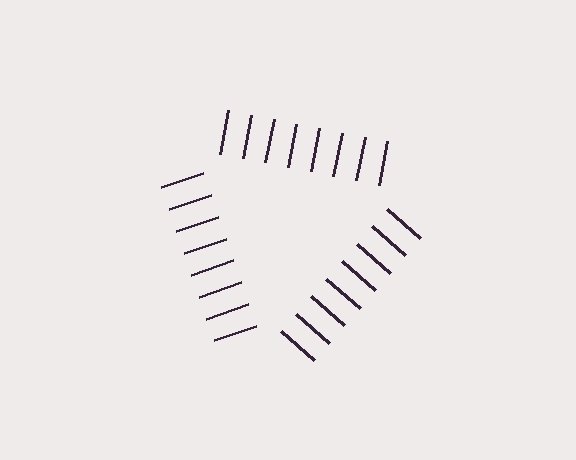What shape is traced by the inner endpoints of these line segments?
An illusory triangle — the line segments terminate on its edges but no continuous stroke is drawn.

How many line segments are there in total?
24 — 8 along each of the 3 edges.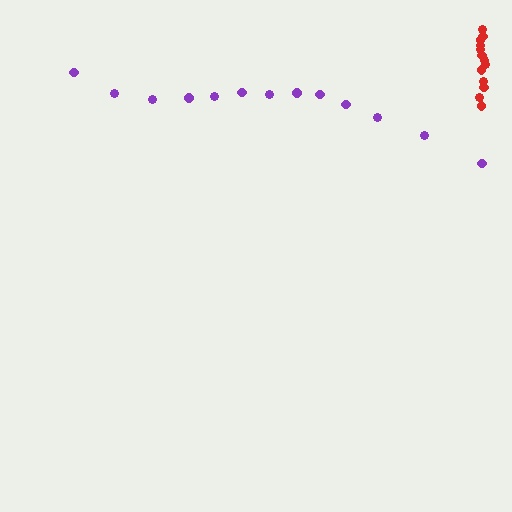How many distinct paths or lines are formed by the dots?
There are 2 distinct paths.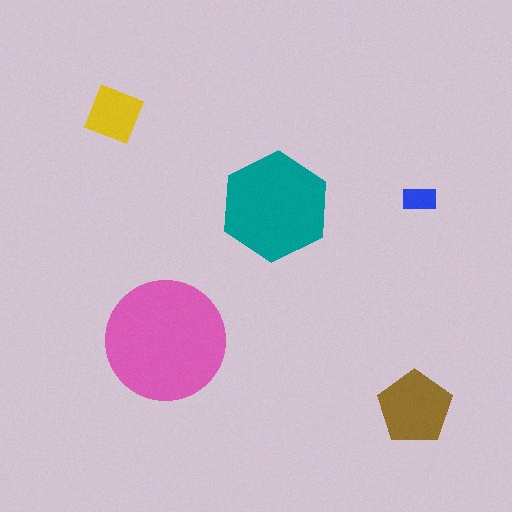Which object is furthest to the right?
The blue rectangle is rightmost.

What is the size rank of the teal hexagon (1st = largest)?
2nd.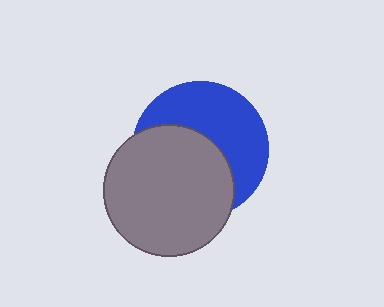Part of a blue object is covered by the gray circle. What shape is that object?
It is a circle.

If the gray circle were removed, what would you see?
You would see the complete blue circle.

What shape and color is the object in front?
The object in front is a gray circle.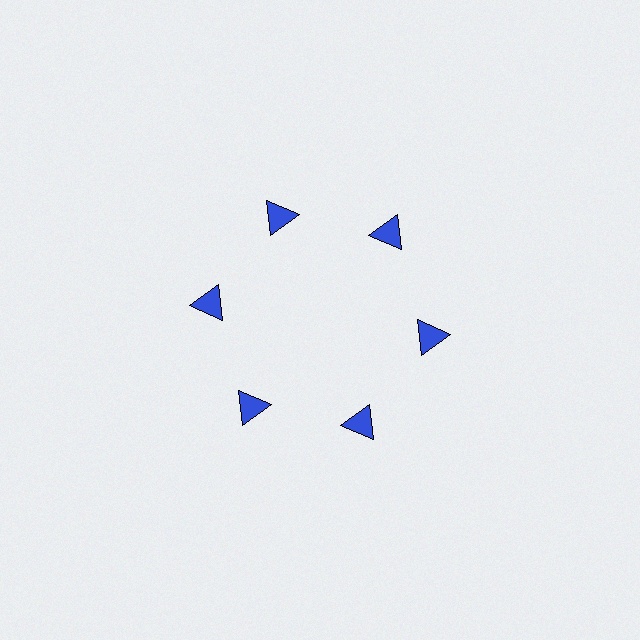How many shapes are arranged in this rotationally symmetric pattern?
There are 6 shapes, arranged in 6 groups of 1.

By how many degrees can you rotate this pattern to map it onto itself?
The pattern maps onto itself every 60 degrees of rotation.